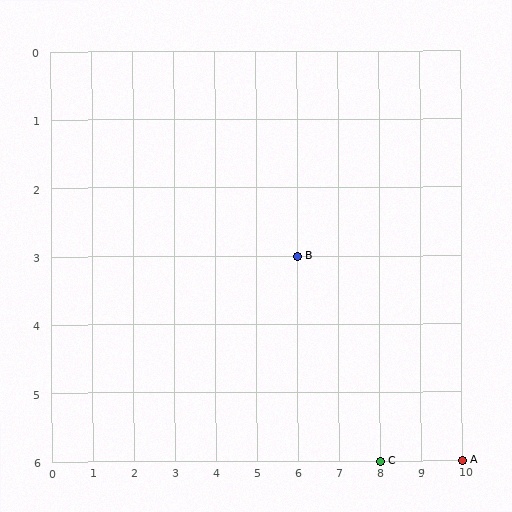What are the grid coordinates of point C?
Point C is at grid coordinates (8, 6).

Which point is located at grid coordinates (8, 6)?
Point C is at (8, 6).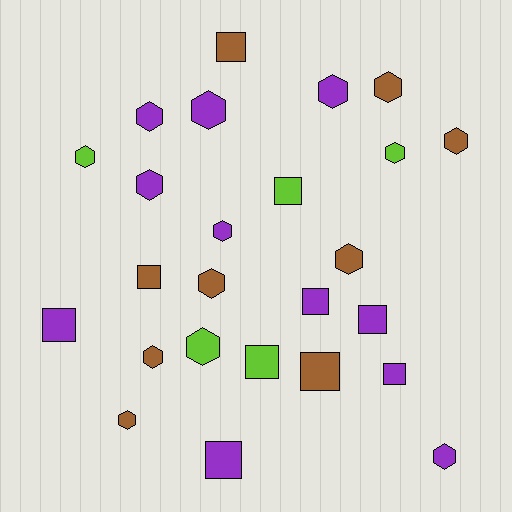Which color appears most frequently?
Purple, with 11 objects.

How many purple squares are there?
There are 5 purple squares.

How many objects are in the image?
There are 25 objects.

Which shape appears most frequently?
Hexagon, with 15 objects.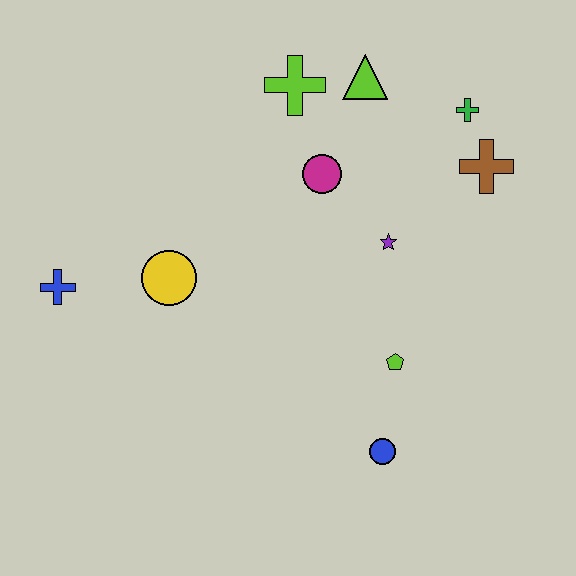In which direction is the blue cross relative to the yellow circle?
The blue cross is to the left of the yellow circle.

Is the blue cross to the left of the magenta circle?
Yes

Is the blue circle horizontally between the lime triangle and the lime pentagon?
Yes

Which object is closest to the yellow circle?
The blue cross is closest to the yellow circle.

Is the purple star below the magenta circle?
Yes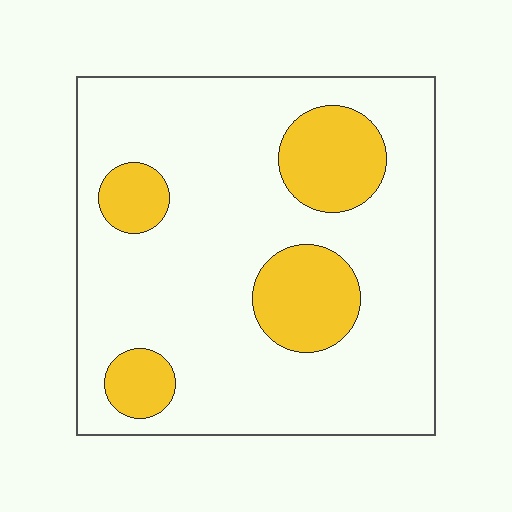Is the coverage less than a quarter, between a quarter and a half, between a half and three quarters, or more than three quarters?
Less than a quarter.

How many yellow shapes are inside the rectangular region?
4.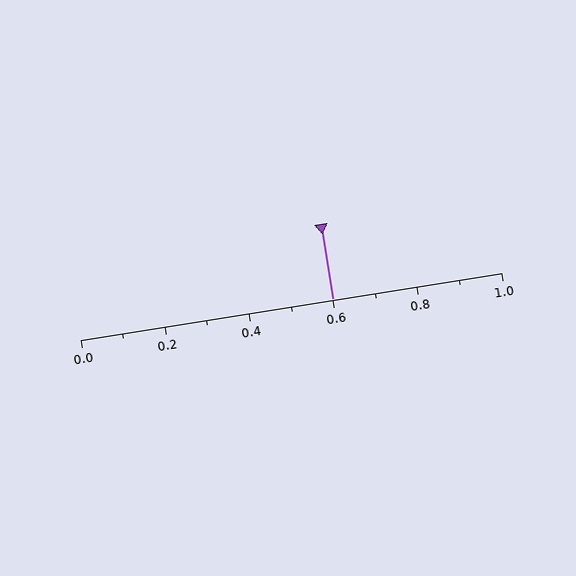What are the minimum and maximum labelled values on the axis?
The axis runs from 0.0 to 1.0.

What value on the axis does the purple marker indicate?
The marker indicates approximately 0.6.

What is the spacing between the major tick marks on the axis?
The major ticks are spaced 0.2 apart.